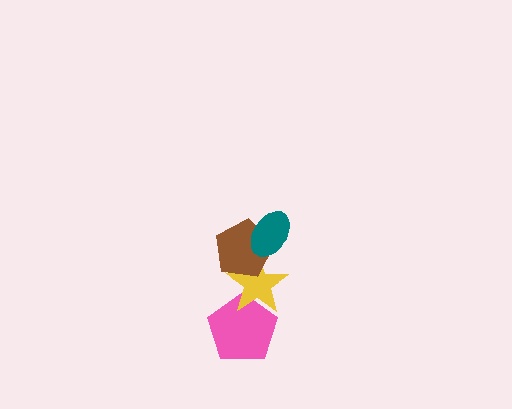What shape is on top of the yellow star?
The brown pentagon is on top of the yellow star.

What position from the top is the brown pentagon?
The brown pentagon is 2nd from the top.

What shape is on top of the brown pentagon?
The teal ellipse is on top of the brown pentagon.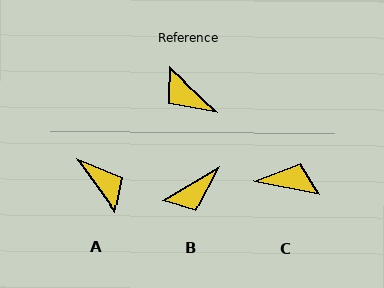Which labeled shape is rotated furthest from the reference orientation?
A, about 169 degrees away.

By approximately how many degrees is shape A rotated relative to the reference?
Approximately 169 degrees counter-clockwise.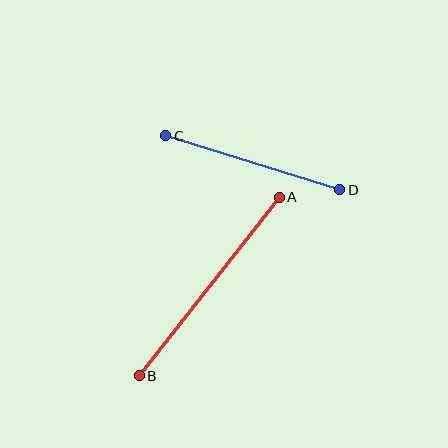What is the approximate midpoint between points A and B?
The midpoint is at approximately (209, 287) pixels.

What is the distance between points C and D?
The distance is approximately 182 pixels.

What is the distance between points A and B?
The distance is approximately 227 pixels.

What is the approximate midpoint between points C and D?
The midpoint is at approximately (253, 163) pixels.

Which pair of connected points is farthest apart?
Points A and B are farthest apart.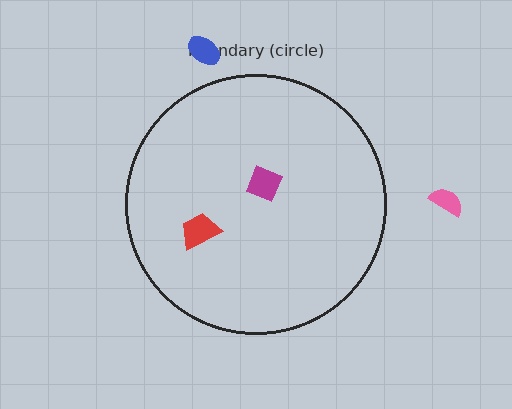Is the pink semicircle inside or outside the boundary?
Outside.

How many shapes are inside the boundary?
2 inside, 2 outside.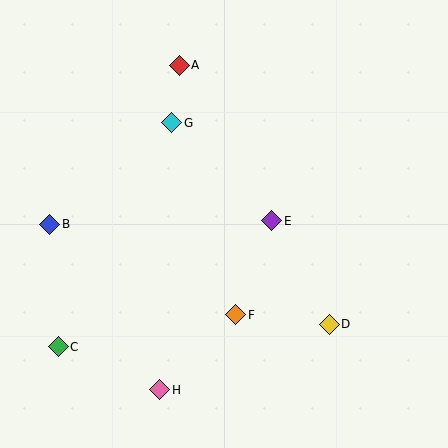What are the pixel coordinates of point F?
Point F is at (236, 315).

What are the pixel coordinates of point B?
Point B is at (50, 224).